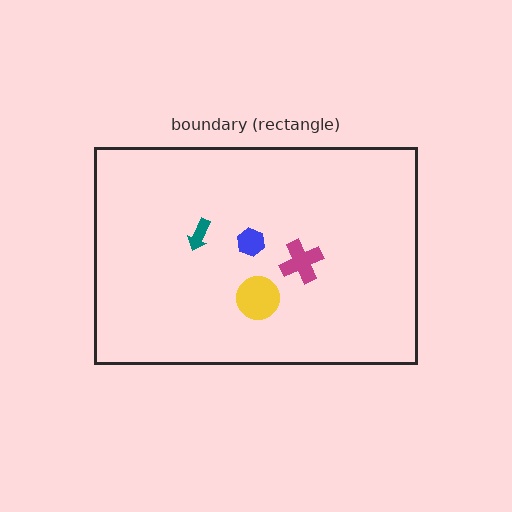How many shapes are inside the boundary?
4 inside, 0 outside.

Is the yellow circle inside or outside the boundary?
Inside.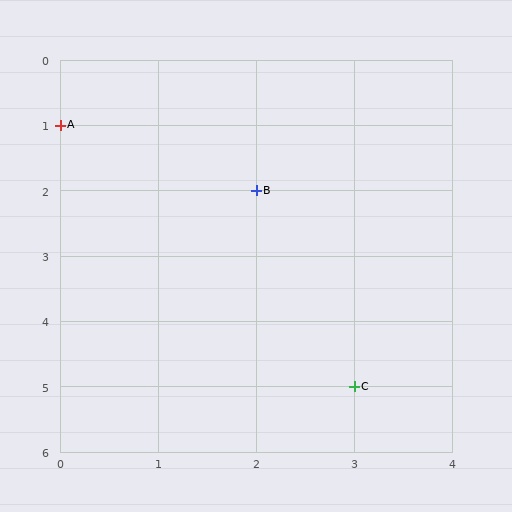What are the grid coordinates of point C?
Point C is at grid coordinates (3, 5).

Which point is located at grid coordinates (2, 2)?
Point B is at (2, 2).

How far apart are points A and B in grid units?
Points A and B are 2 columns and 1 row apart (about 2.2 grid units diagonally).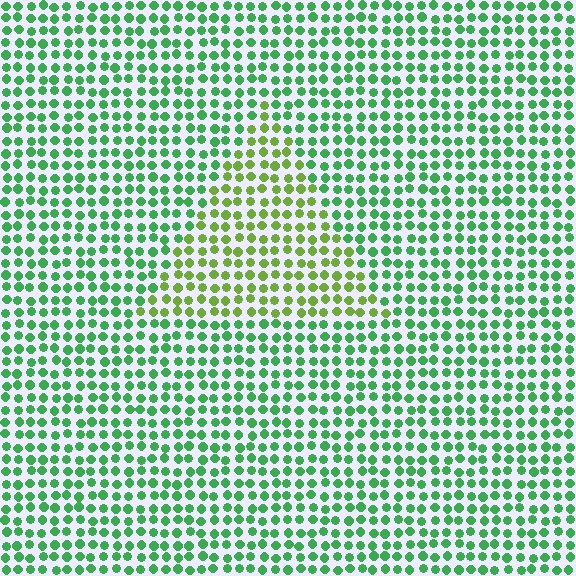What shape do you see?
I see a triangle.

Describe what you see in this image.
The image is filled with small green elements in a uniform arrangement. A triangle-shaped region is visible where the elements are tinted to a slightly different hue, forming a subtle color boundary.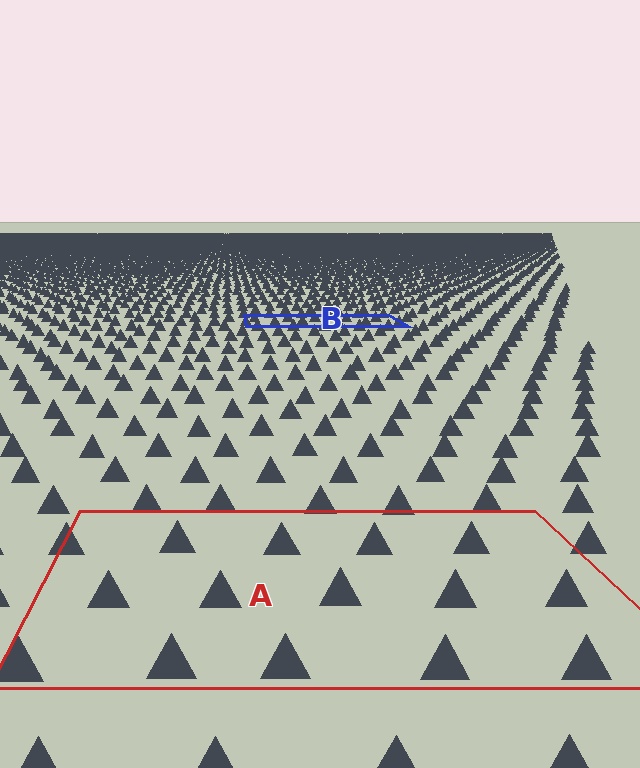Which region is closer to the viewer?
Region A is closer. The texture elements there are larger and more spread out.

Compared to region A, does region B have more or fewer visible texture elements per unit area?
Region B has more texture elements per unit area — they are packed more densely because it is farther away.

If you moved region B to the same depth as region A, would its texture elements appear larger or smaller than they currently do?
They would appear larger. At a closer depth, the same texture elements are projected at a bigger on-screen size.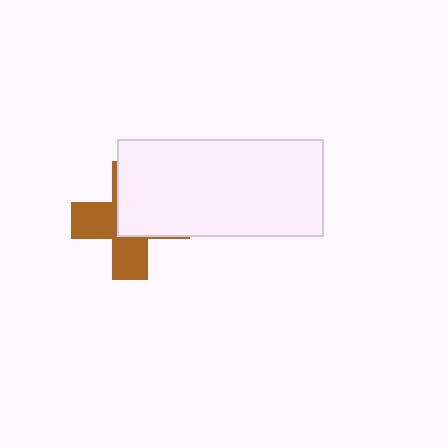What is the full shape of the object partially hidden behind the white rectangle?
The partially hidden object is a brown cross.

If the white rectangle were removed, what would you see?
You would see the complete brown cross.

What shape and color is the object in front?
The object in front is a white rectangle.